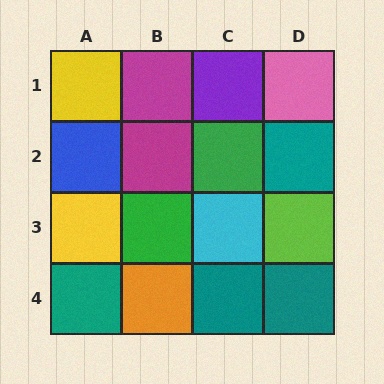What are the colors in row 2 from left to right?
Blue, magenta, green, teal.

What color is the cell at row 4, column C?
Teal.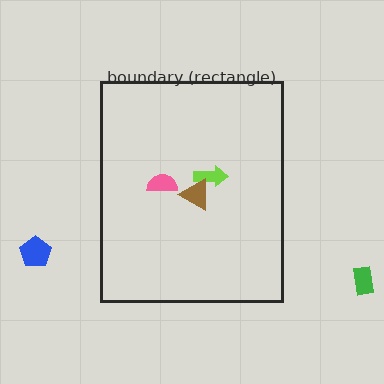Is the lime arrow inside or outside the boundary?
Inside.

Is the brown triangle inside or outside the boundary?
Inside.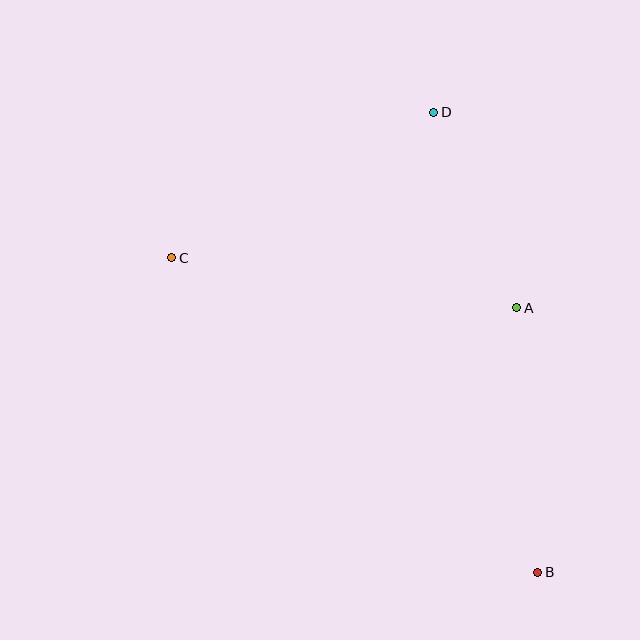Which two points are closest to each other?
Points A and D are closest to each other.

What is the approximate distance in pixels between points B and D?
The distance between B and D is approximately 472 pixels.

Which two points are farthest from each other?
Points B and C are farthest from each other.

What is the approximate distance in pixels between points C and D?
The distance between C and D is approximately 300 pixels.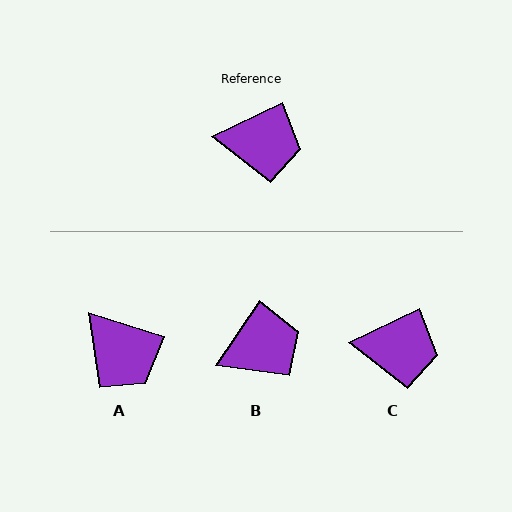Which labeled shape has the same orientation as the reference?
C.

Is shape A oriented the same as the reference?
No, it is off by about 43 degrees.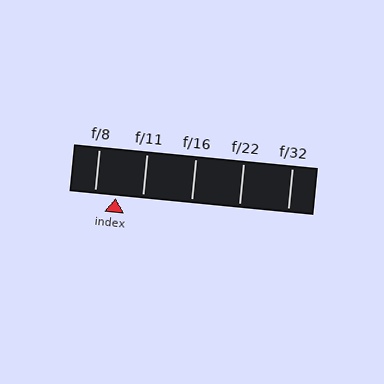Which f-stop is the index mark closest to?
The index mark is closest to f/8.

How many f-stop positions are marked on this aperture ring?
There are 5 f-stop positions marked.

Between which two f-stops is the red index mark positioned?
The index mark is between f/8 and f/11.